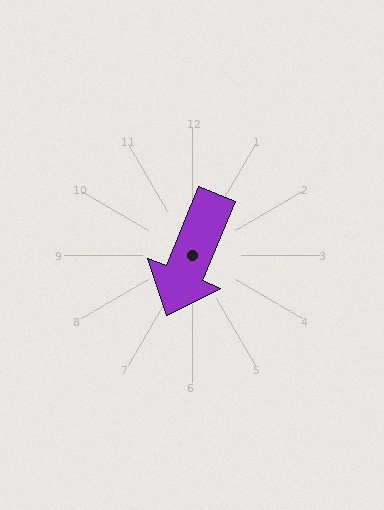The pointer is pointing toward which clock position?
Roughly 7 o'clock.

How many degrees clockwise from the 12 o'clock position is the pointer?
Approximately 203 degrees.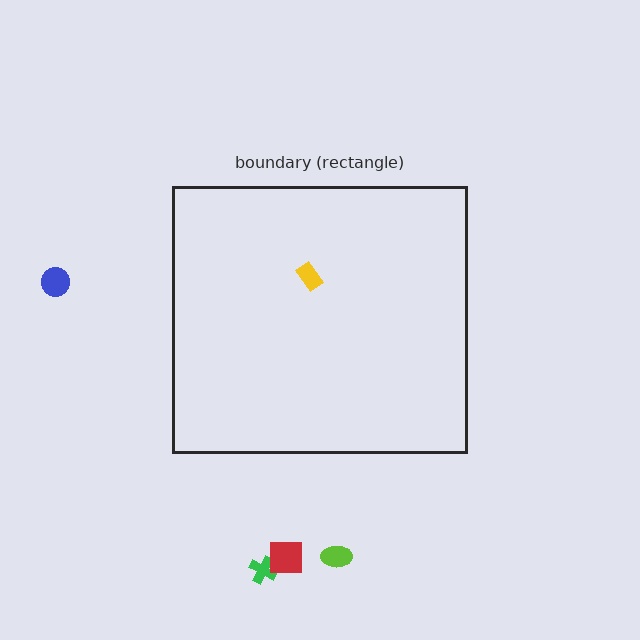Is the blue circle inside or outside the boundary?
Outside.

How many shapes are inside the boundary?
1 inside, 4 outside.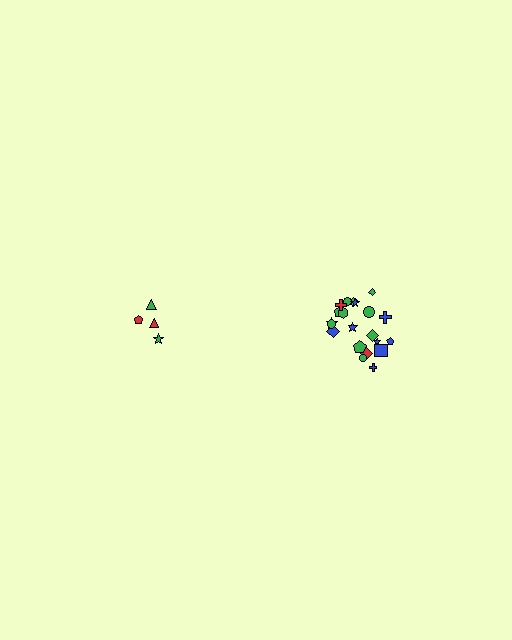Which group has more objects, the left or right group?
The right group.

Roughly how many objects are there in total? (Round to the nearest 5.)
Roughly 25 objects in total.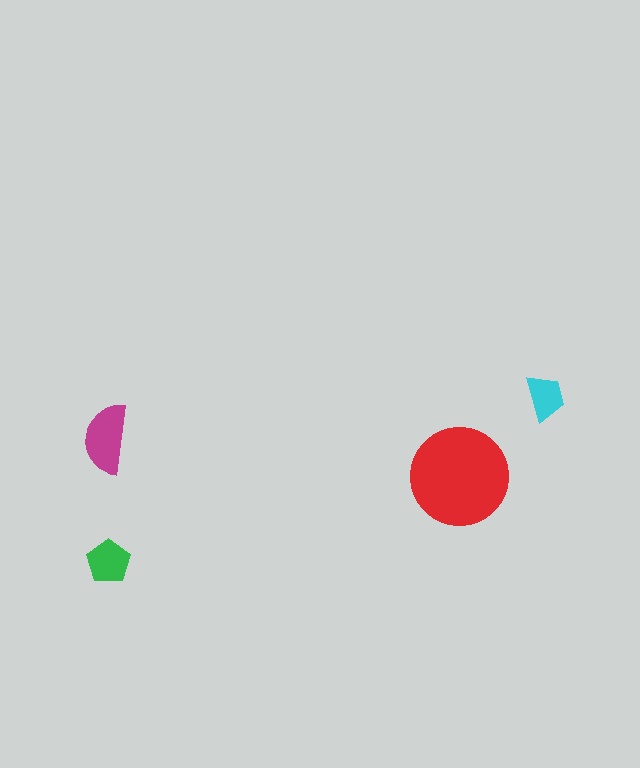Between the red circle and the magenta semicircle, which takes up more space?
The red circle.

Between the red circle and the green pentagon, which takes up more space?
The red circle.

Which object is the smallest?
The cyan trapezoid.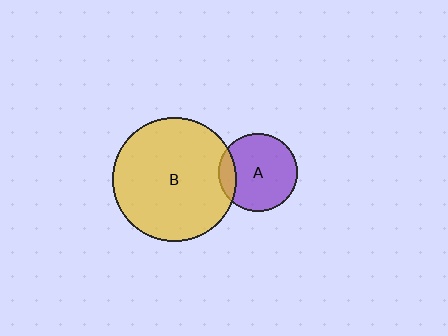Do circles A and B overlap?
Yes.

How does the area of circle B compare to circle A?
Approximately 2.5 times.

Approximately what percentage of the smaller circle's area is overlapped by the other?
Approximately 15%.